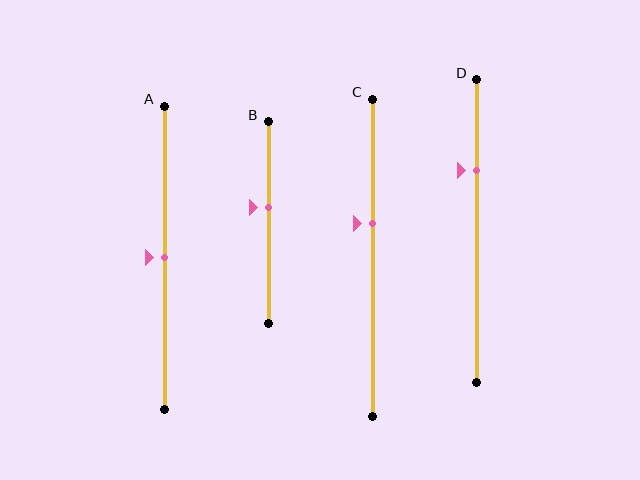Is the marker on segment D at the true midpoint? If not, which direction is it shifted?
No, the marker on segment D is shifted upward by about 20% of the segment length.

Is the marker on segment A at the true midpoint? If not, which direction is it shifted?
Yes, the marker on segment A is at the true midpoint.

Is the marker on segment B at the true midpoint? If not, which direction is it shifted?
No, the marker on segment B is shifted upward by about 7% of the segment length.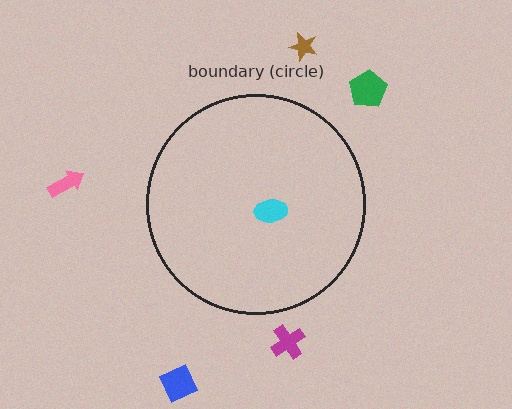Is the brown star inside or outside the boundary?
Outside.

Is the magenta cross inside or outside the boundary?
Outside.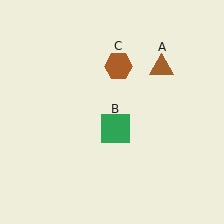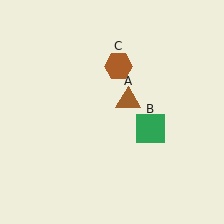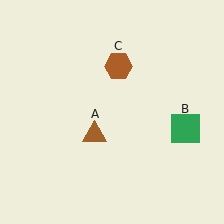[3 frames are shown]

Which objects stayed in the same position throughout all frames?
Brown hexagon (object C) remained stationary.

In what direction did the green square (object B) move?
The green square (object B) moved right.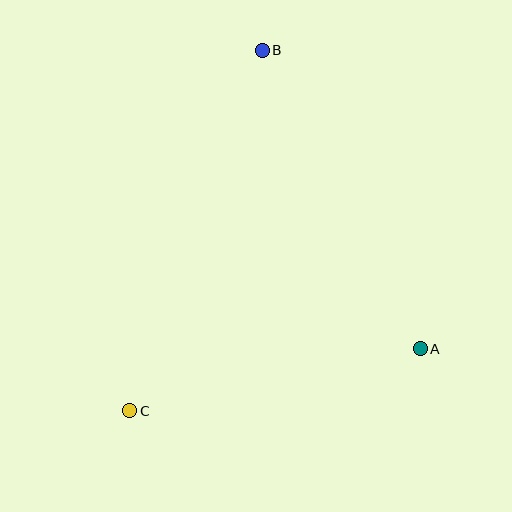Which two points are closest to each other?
Points A and C are closest to each other.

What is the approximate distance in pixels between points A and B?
The distance between A and B is approximately 338 pixels.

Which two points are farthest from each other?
Points B and C are farthest from each other.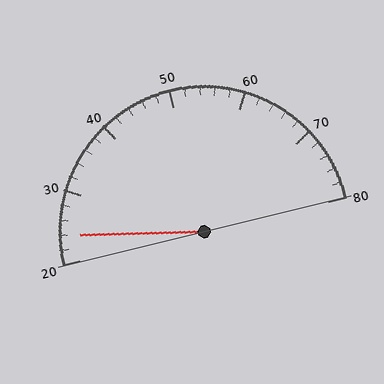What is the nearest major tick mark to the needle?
The nearest major tick mark is 20.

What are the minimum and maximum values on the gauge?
The gauge ranges from 20 to 80.